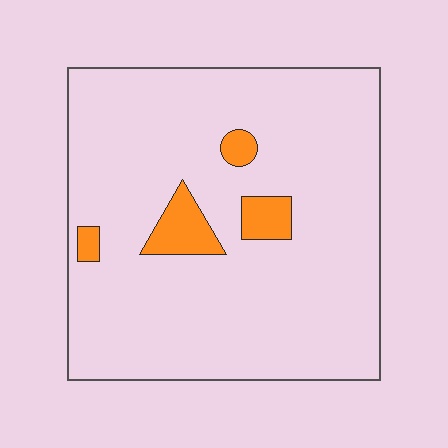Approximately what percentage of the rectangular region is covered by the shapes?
Approximately 10%.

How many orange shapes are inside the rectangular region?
4.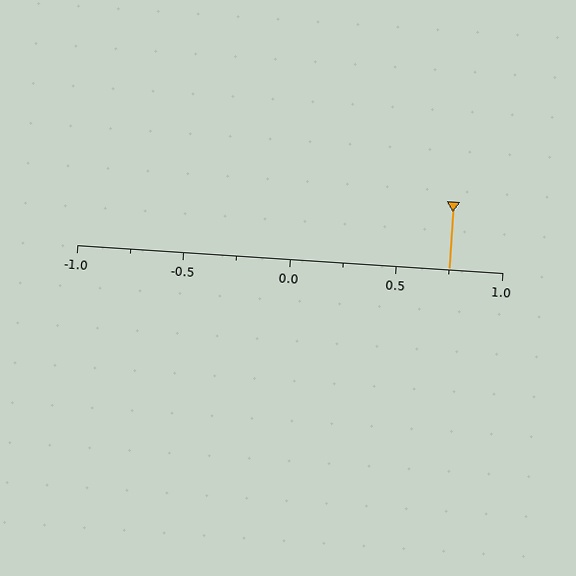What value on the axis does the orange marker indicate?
The marker indicates approximately 0.75.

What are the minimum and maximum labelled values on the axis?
The axis runs from -1.0 to 1.0.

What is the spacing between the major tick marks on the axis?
The major ticks are spaced 0.5 apart.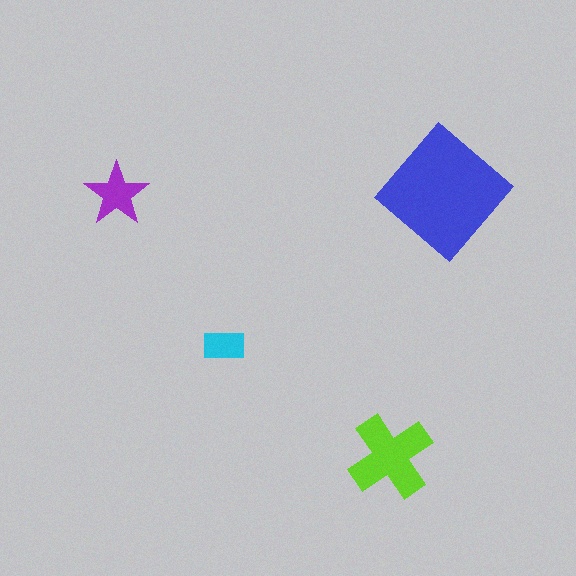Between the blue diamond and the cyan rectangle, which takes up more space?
The blue diamond.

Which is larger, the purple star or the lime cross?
The lime cross.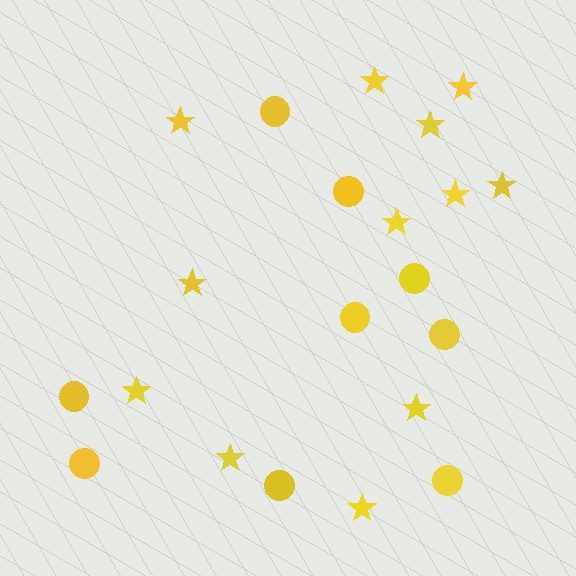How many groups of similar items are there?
There are 2 groups: one group of stars (12) and one group of circles (9).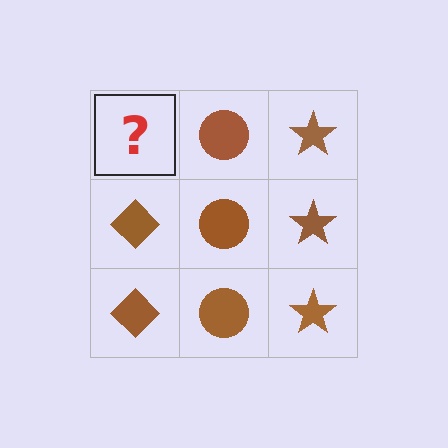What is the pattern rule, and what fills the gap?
The rule is that each column has a consistent shape. The gap should be filled with a brown diamond.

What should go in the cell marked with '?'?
The missing cell should contain a brown diamond.